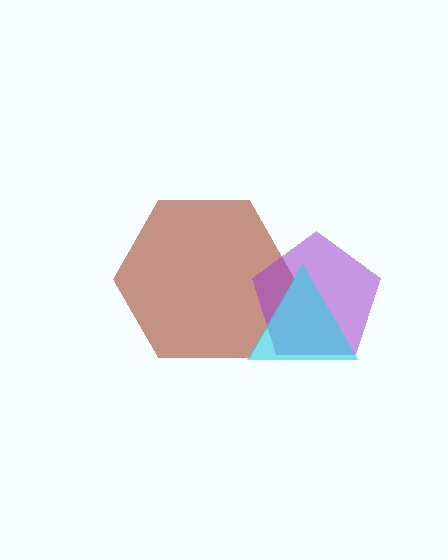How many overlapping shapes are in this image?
There are 3 overlapping shapes in the image.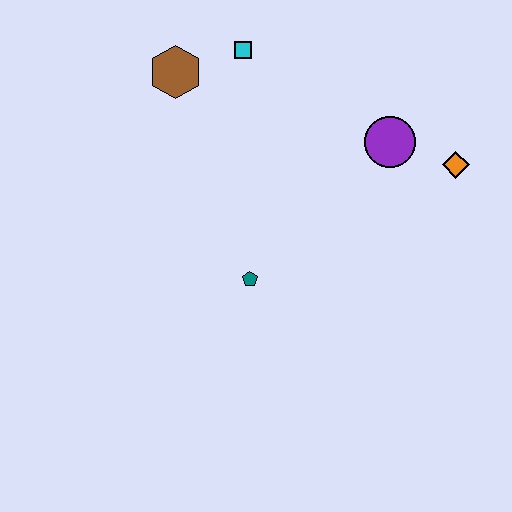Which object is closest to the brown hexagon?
The cyan square is closest to the brown hexagon.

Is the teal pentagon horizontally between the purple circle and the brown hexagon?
Yes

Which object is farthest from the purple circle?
The brown hexagon is farthest from the purple circle.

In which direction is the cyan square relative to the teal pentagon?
The cyan square is above the teal pentagon.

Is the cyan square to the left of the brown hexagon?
No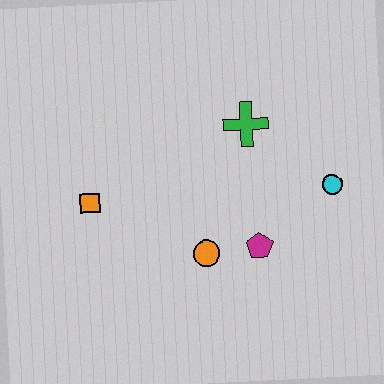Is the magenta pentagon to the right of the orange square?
Yes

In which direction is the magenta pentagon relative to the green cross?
The magenta pentagon is below the green cross.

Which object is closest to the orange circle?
The magenta pentagon is closest to the orange circle.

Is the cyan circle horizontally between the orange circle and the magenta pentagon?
No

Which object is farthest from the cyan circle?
The orange square is farthest from the cyan circle.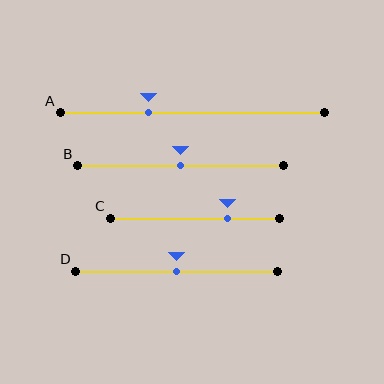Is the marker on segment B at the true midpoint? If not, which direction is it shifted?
Yes, the marker on segment B is at the true midpoint.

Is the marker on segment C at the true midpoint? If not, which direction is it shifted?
No, the marker on segment C is shifted to the right by about 19% of the segment length.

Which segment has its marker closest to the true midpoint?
Segment B has its marker closest to the true midpoint.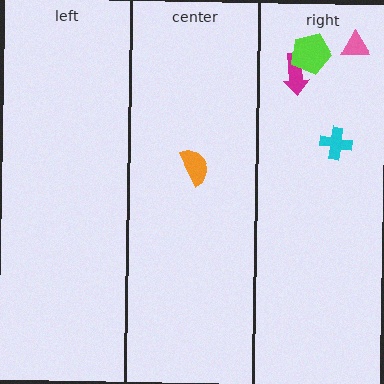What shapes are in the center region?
The orange semicircle.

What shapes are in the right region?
The cyan cross, the pink triangle, the magenta arrow, the lime pentagon.